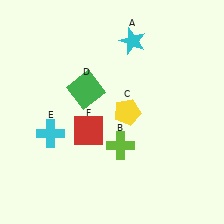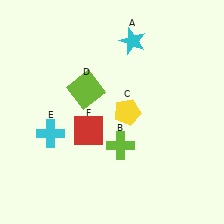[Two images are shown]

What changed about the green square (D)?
In Image 1, D is green. In Image 2, it changed to lime.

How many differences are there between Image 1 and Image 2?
There is 1 difference between the two images.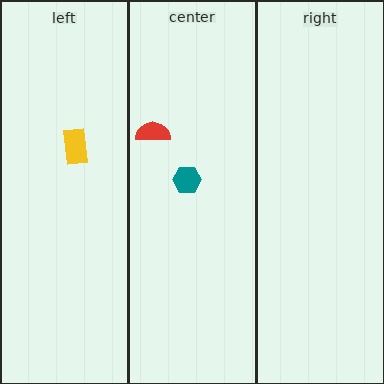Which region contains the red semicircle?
The center region.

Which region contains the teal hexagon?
The center region.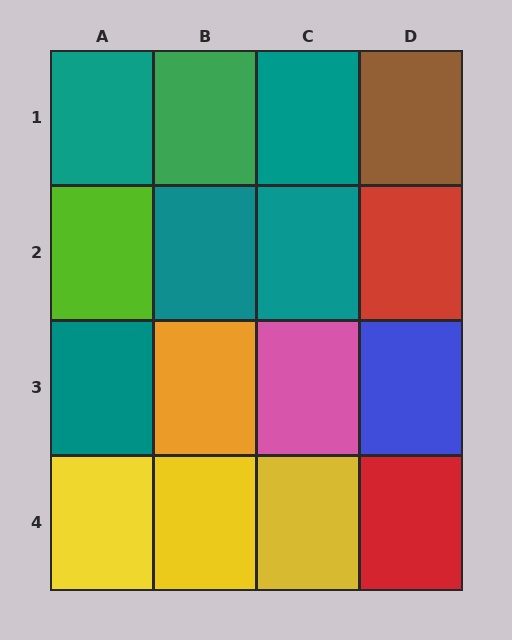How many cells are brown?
1 cell is brown.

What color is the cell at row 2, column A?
Lime.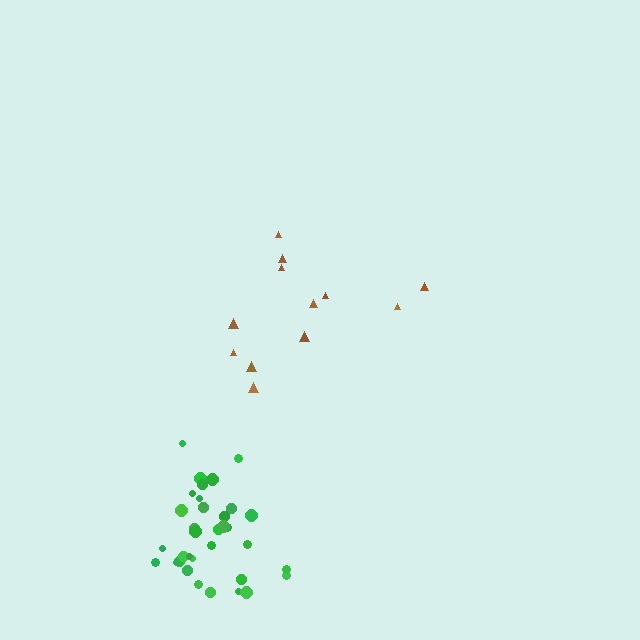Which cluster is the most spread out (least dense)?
Brown.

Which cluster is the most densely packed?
Green.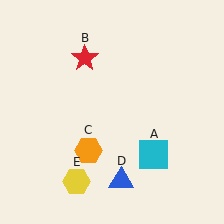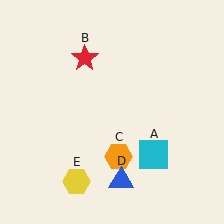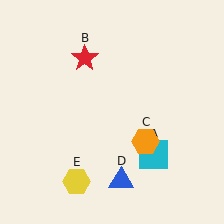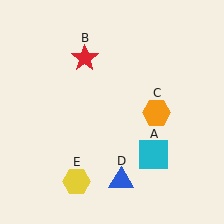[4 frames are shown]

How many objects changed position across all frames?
1 object changed position: orange hexagon (object C).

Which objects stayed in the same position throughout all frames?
Cyan square (object A) and red star (object B) and blue triangle (object D) and yellow hexagon (object E) remained stationary.